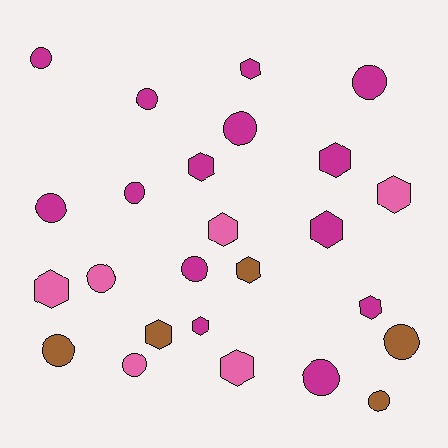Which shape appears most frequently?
Circle, with 13 objects.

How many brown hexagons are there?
There are 2 brown hexagons.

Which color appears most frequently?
Magenta, with 14 objects.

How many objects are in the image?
There are 25 objects.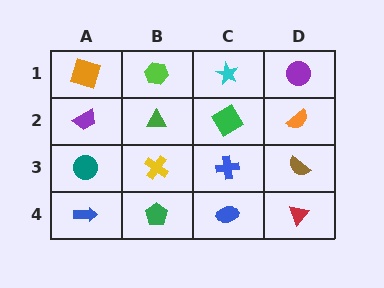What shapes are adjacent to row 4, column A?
A teal circle (row 3, column A), a green pentagon (row 4, column B).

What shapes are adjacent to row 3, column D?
An orange semicircle (row 2, column D), a red triangle (row 4, column D), a blue cross (row 3, column C).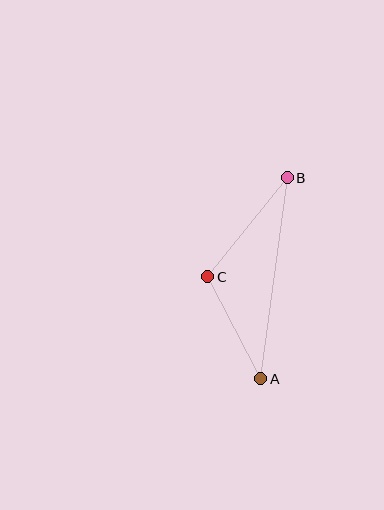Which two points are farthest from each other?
Points A and B are farthest from each other.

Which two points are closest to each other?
Points A and C are closest to each other.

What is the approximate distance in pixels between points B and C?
The distance between B and C is approximately 127 pixels.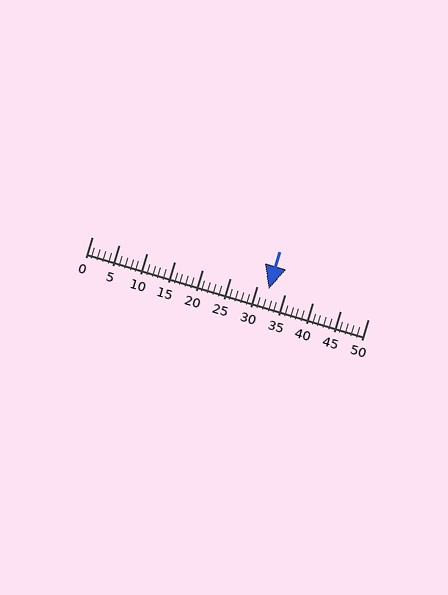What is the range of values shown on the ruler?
The ruler shows values from 0 to 50.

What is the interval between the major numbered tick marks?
The major tick marks are spaced 5 units apart.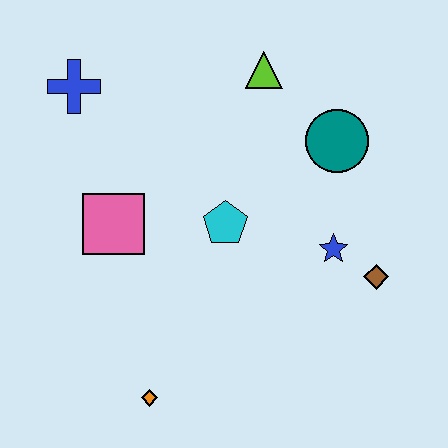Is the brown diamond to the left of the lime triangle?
No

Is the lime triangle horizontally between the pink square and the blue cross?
No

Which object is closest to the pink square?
The cyan pentagon is closest to the pink square.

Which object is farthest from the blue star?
The blue cross is farthest from the blue star.